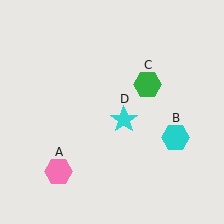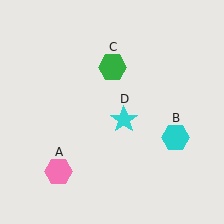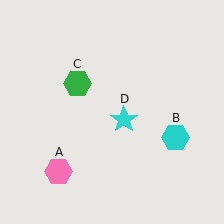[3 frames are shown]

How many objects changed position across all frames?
1 object changed position: green hexagon (object C).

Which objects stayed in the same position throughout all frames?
Pink hexagon (object A) and cyan hexagon (object B) and cyan star (object D) remained stationary.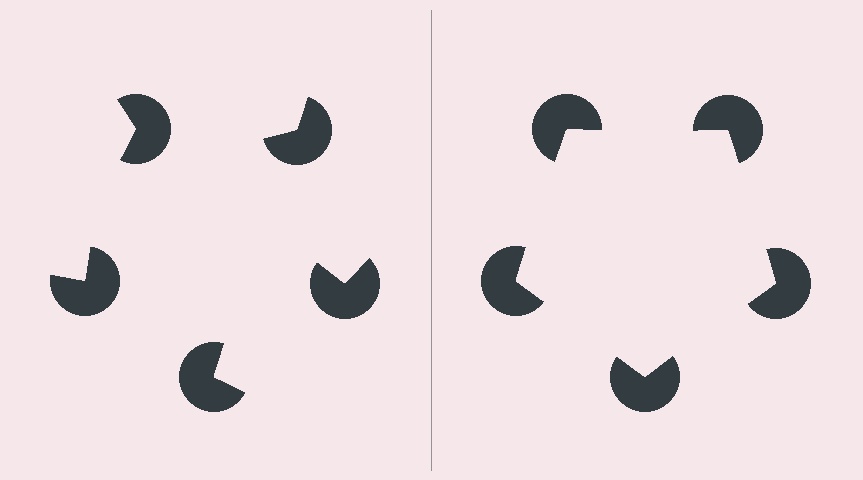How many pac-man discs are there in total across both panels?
10 — 5 on each side.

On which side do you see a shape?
An illusory pentagon appears on the right side. On the left side the wedge cuts are rotated, so no coherent shape forms.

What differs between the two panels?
The pac-man discs are positioned identically on both sides; only the wedge orientations differ. On the right they align to a pentagon; on the left they are misaligned.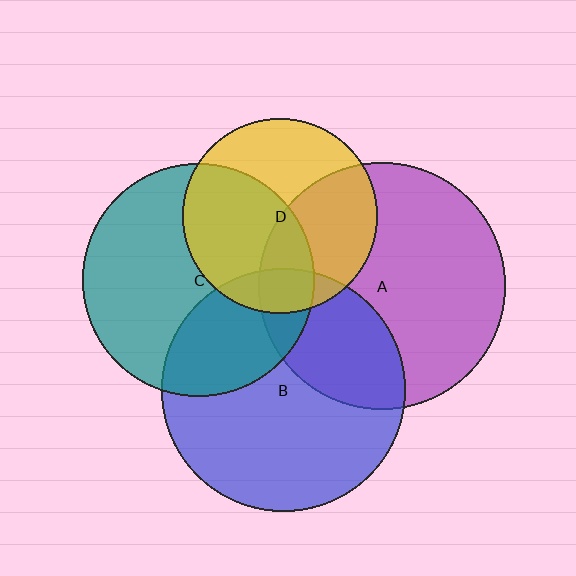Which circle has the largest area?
Circle A (purple).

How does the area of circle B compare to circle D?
Approximately 1.6 times.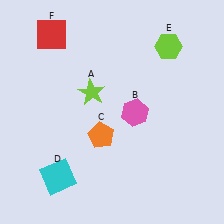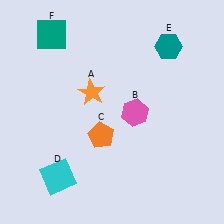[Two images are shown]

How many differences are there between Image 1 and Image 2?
There are 3 differences between the two images.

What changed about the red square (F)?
In Image 1, F is red. In Image 2, it changed to teal.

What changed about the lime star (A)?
In Image 1, A is lime. In Image 2, it changed to orange.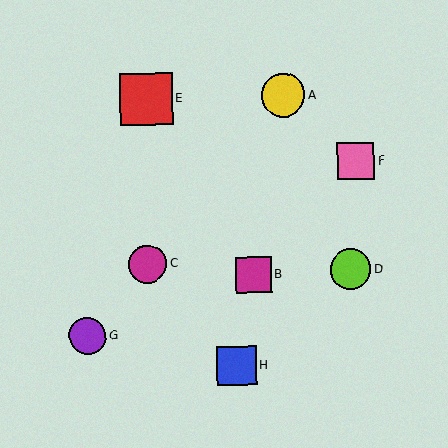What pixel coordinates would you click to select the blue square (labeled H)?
Click at (237, 366) to select the blue square H.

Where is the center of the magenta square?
The center of the magenta square is at (253, 275).